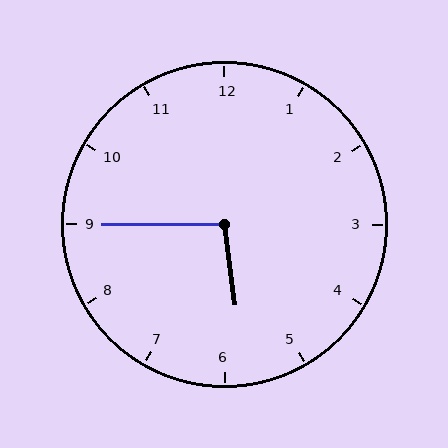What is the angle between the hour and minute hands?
Approximately 98 degrees.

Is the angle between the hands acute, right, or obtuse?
It is obtuse.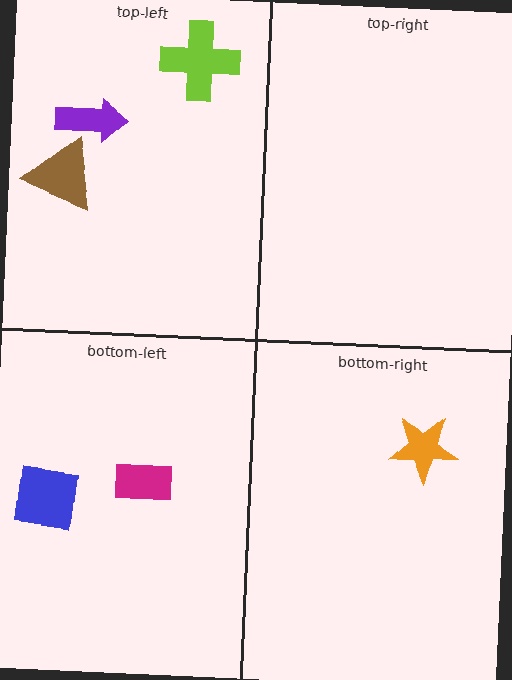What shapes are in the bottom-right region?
The orange star.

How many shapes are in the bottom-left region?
2.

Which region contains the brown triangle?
The top-left region.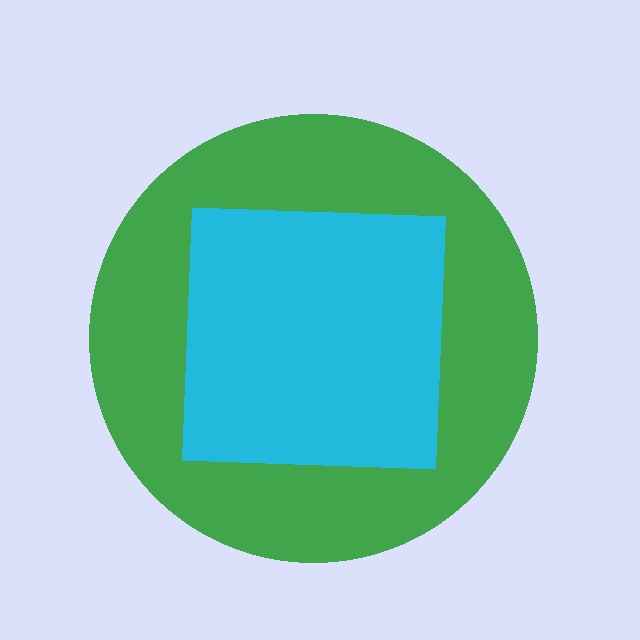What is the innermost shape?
The cyan square.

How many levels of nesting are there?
2.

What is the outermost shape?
The green circle.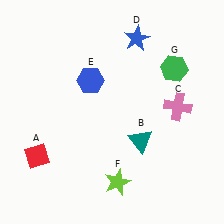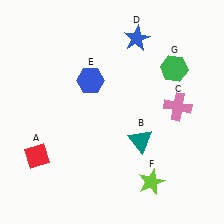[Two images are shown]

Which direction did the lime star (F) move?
The lime star (F) moved right.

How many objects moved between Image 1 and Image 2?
1 object moved between the two images.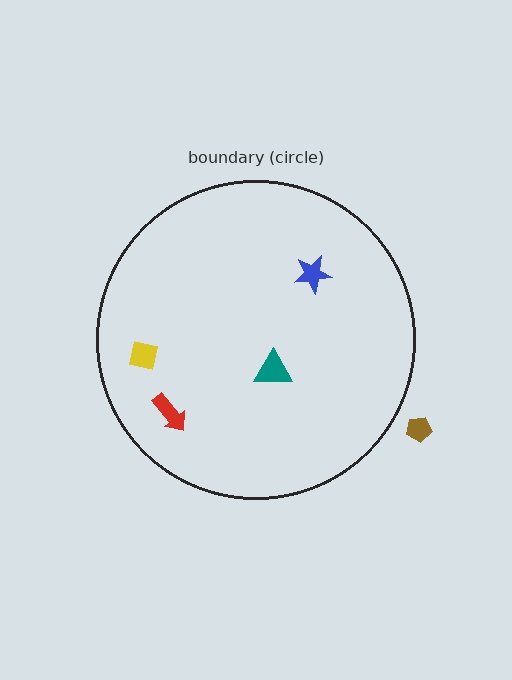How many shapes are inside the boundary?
4 inside, 1 outside.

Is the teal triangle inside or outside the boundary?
Inside.